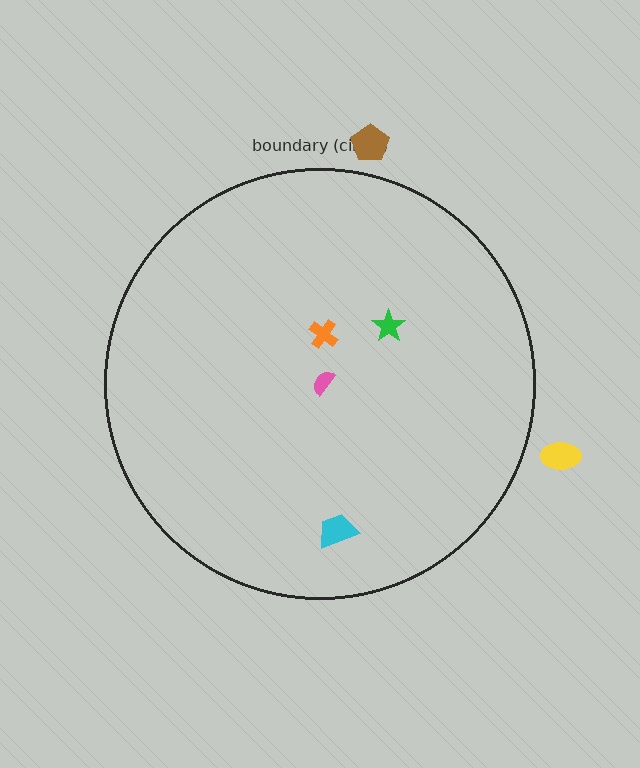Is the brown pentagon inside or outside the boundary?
Outside.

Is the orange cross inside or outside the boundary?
Inside.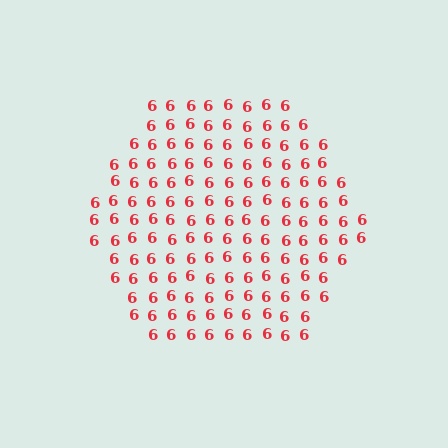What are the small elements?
The small elements are digit 6's.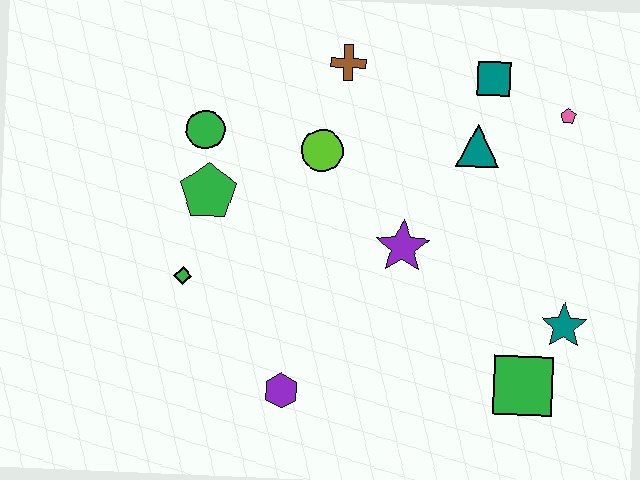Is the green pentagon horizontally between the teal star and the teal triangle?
No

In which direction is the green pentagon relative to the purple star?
The green pentagon is to the left of the purple star.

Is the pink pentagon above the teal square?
No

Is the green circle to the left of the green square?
Yes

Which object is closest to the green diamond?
The green pentagon is closest to the green diamond.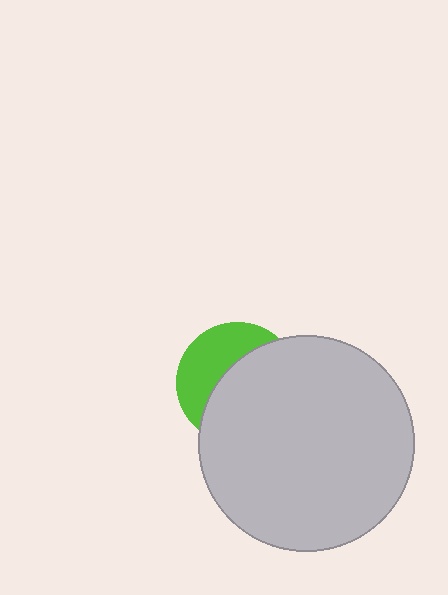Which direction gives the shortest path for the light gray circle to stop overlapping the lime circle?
Moving toward the lower-right gives the shortest separation.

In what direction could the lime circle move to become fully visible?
The lime circle could move toward the upper-left. That would shift it out from behind the light gray circle entirely.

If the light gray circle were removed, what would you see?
You would see the complete lime circle.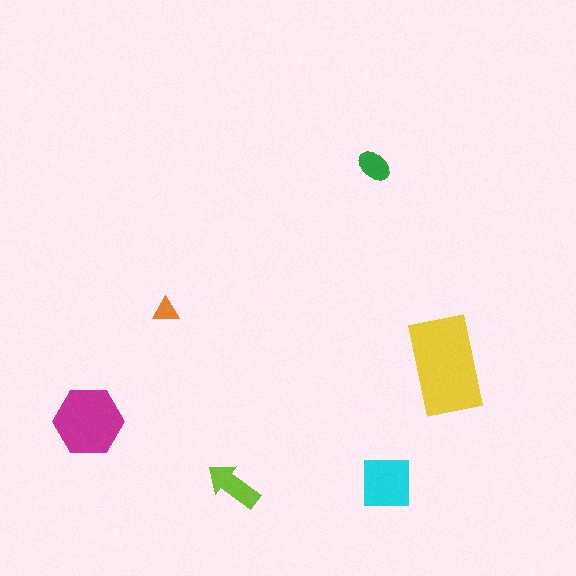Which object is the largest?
The yellow rectangle.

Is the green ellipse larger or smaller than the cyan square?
Smaller.